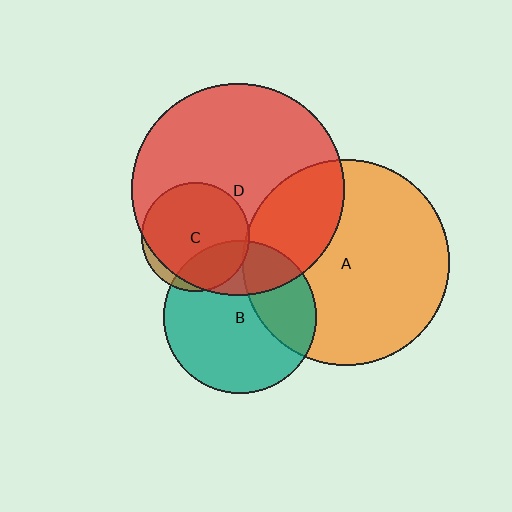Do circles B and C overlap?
Yes.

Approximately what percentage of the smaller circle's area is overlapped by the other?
Approximately 25%.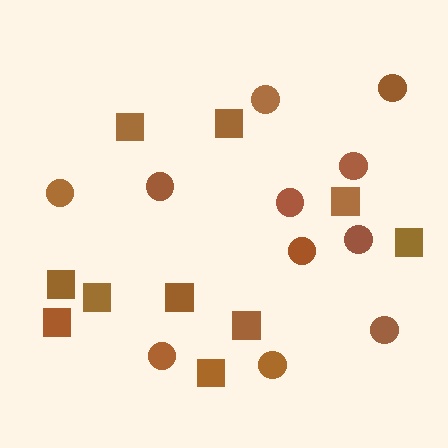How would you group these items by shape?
There are 2 groups: one group of circles (11) and one group of squares (10).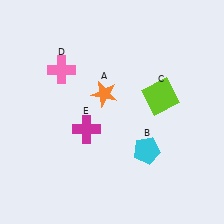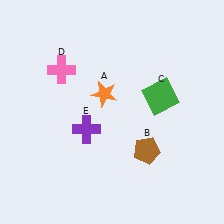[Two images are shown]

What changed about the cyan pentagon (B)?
In Image 1, B is cyan. In Image 2, it changed to brown.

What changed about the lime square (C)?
In Image 1, C is lime. In Image 2, it changed to green.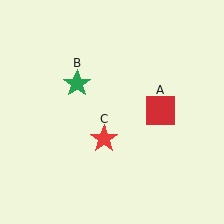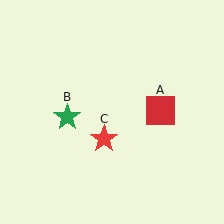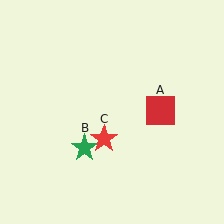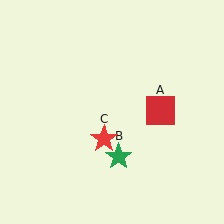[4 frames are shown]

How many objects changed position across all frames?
1 object changed position: green star (object B).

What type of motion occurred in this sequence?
The green star (object B) rotated counterclockwise around the center of the scene.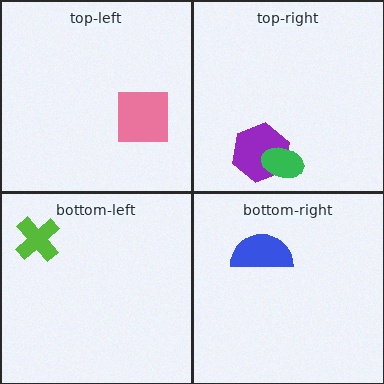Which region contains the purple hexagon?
The top-right region.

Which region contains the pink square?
The top-left region.